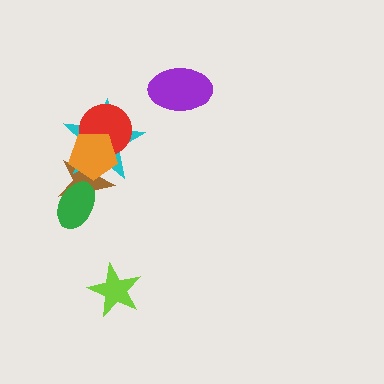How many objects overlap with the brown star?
3 objects overlap with the brown star.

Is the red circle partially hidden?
Yes, it is partially covered by another shape.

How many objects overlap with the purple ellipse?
0 objects overlap with the purple ellipse.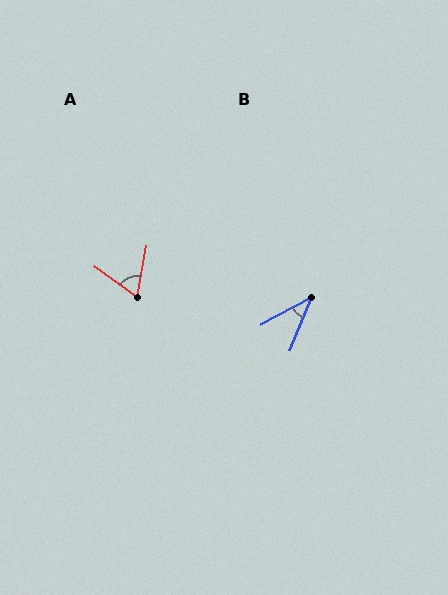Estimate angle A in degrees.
Approximately 63 degrees.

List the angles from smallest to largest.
B (39°), A (63°).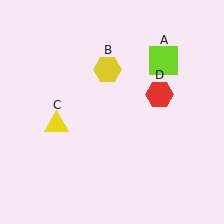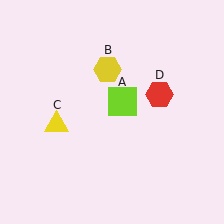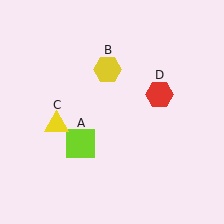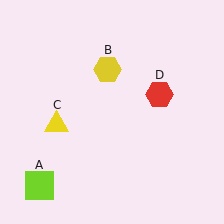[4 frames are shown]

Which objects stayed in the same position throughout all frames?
Yellow hexagon (object B) and yellow triangle (object C) and red hexagon (object D) remained stationary.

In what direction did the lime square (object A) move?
The lime square (object A) moved down and to the left.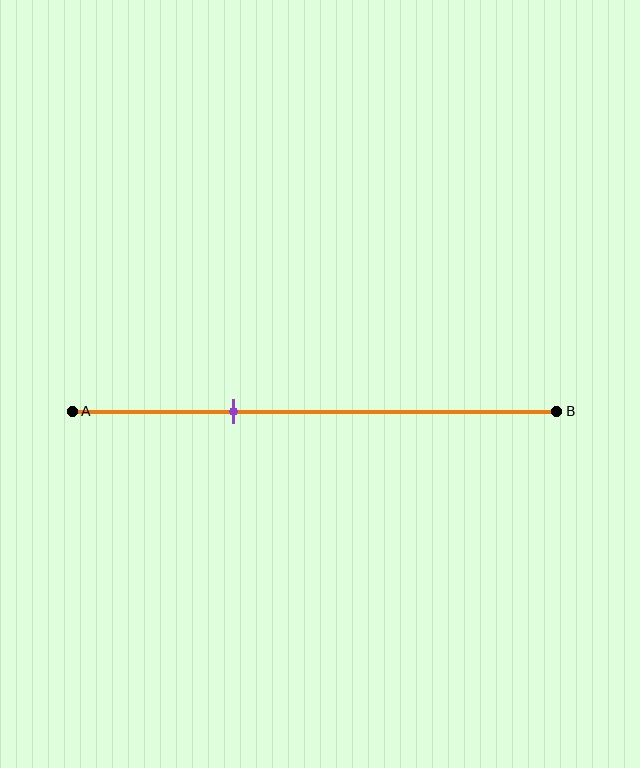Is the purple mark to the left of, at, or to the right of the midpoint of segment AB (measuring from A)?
The purple mark is to the left of the midpoint of segment AB.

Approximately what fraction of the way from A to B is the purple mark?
The purple mark is approximately 35% of the way from A to B.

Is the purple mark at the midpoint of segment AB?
No, the mark is at about 35% from A, not at the 50% midpoint.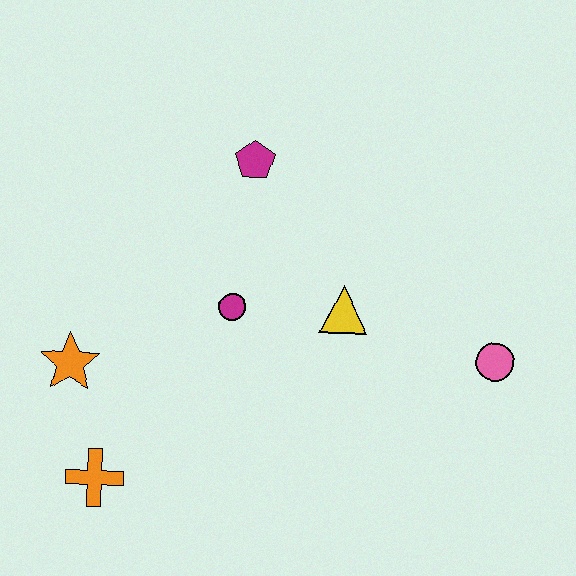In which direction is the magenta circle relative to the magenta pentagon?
The magenta circle is below the magenta pentagon.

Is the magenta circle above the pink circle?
Yes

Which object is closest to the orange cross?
The orange star is closest to the orange cross.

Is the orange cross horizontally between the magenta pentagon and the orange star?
Yes